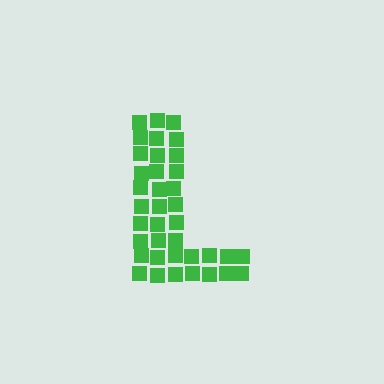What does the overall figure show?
The overall figure shows the letter L.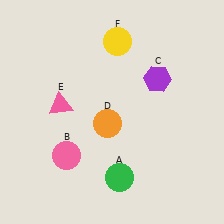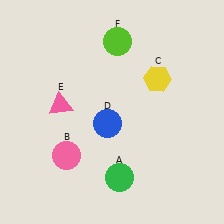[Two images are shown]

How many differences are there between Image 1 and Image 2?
There are 3 differences between the two images.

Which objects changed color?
C changed from purple to yellow. D changed from orange to blue. F changed from yellow to lime.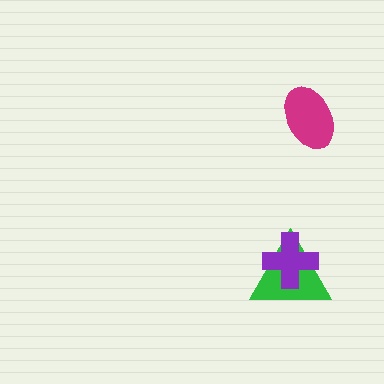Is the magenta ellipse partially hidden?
No, no other shape covers it.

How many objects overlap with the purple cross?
1 object overlaps with the purple cross.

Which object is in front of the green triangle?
The purple cross is in front of the green triangle.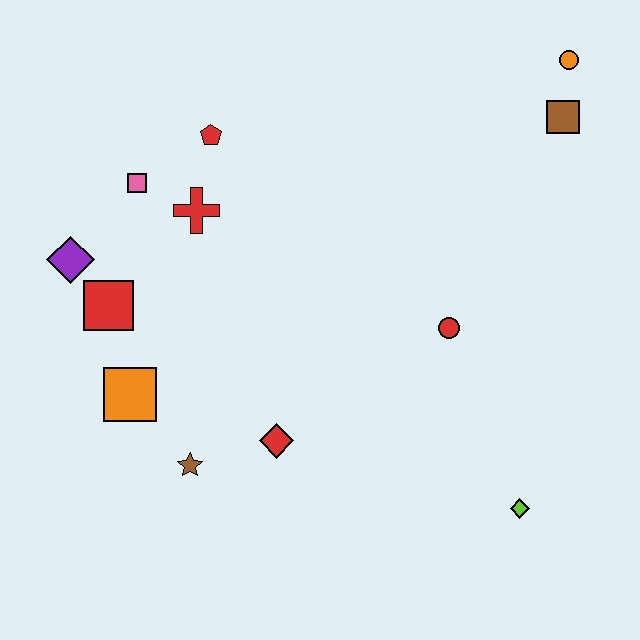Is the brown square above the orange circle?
No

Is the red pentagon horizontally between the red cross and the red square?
No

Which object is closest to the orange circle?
The brown square is closest to the orange circle.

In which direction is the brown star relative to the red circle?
The brown star is to the left of the red circle.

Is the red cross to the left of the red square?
No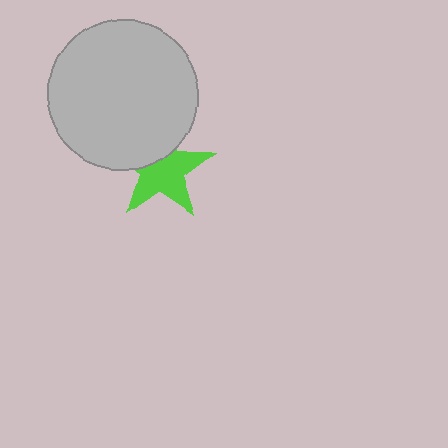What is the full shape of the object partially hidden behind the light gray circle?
The partially hidden object is a lime star.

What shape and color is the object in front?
The object in front is a light gray circle.